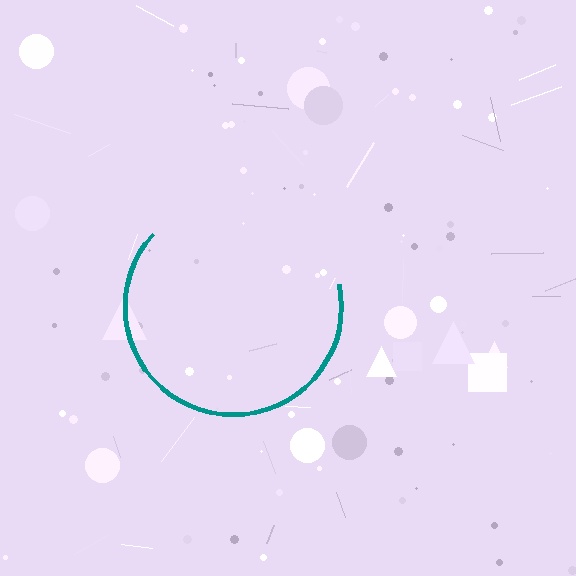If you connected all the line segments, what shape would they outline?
They would outline a circle.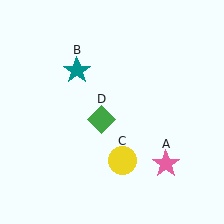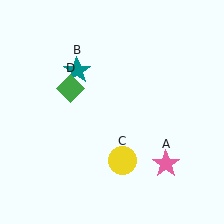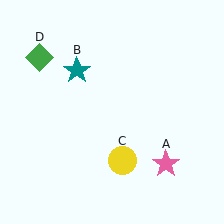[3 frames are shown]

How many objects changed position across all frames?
1 object changed position: green diamond (object D).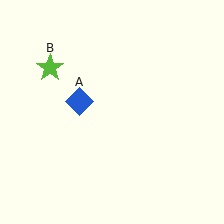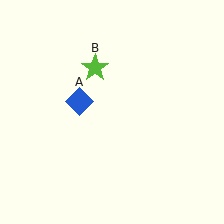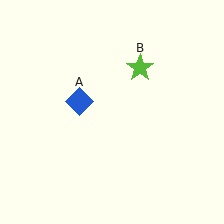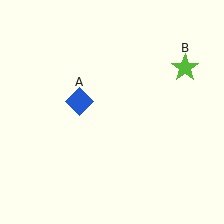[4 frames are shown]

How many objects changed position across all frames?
1 object changed position: lime star (object B).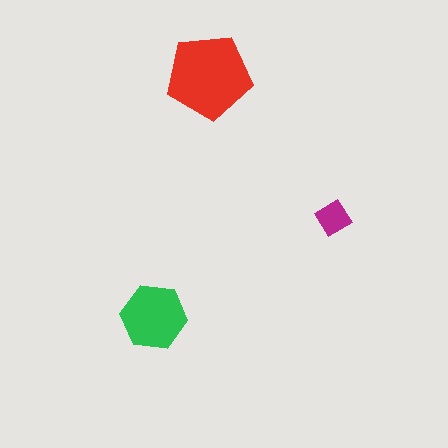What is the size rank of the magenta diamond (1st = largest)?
3rd.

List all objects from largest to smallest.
The red pentagon, the green hexagon, the magenta diamond.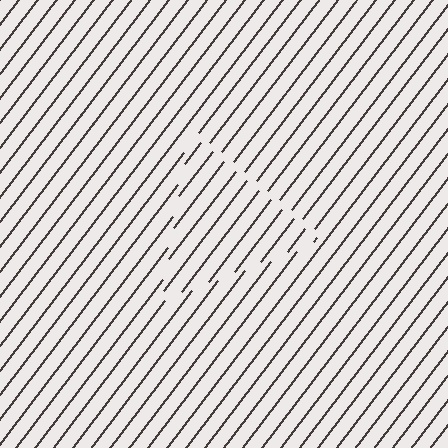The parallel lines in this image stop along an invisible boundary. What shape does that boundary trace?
An illusory triangle. The interior of the shape contains the same grating, shifted by half a period — the contour is defined by the phase discontinuity where line-ends from the inner and outer gratings abut.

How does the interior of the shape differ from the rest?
The interior of the shape contains the same grating, shifted by half a period — the contour is defined by the phase discontinuity where line-ends from the inner and outer gratings abut.